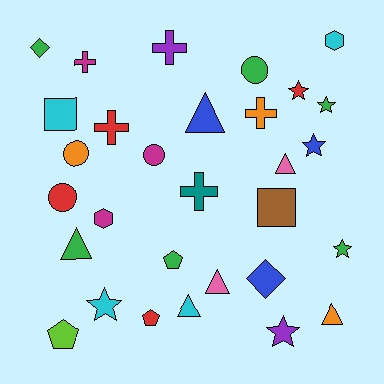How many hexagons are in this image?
There are 2 hexagons.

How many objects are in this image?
There are 30 objects.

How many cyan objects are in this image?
There are 4 cyan objects.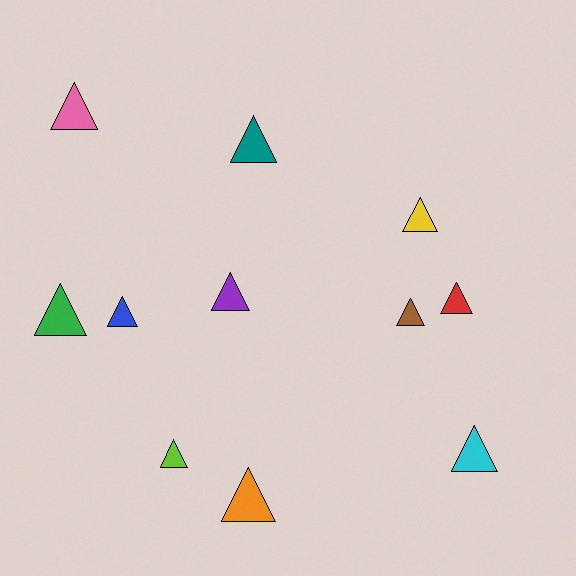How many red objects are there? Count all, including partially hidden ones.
There is 1 red object.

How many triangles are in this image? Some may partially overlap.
There are 11 triangles.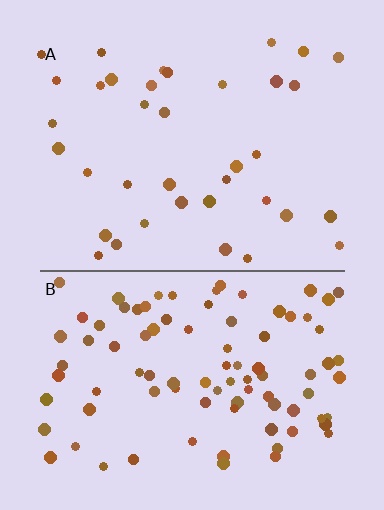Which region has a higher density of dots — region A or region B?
B (the bottom).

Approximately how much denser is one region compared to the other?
Approximately 2.4× — region B over region A.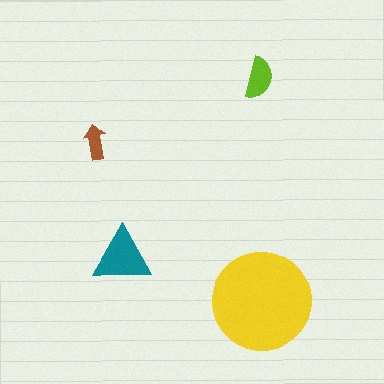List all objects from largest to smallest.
The yellow circle, the teal triangle, the lime semicircle, the brown arrow.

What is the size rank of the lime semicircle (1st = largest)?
3rd.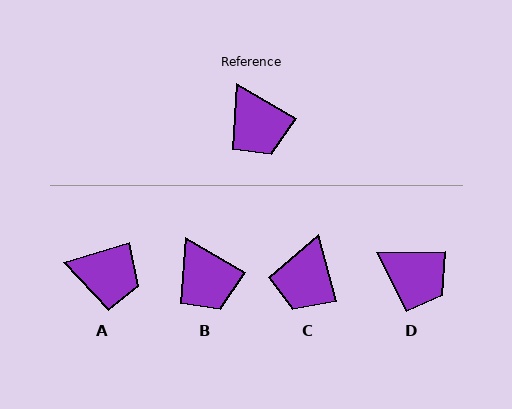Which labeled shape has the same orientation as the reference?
B.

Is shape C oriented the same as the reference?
No, it is off by about 45 degrees.